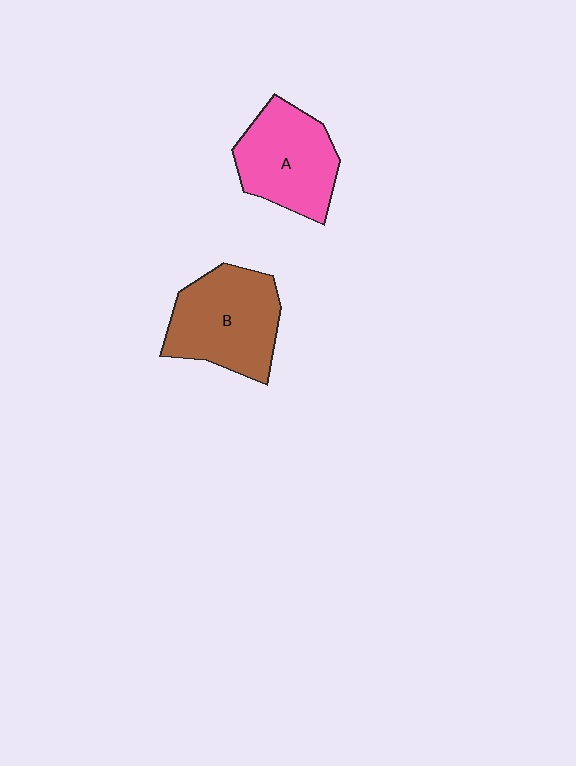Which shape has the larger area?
Shape B (brown).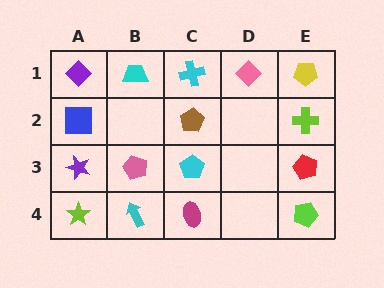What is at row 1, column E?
A yellow pentagon.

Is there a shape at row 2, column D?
No, that cell is empty.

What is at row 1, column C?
A cyan cross.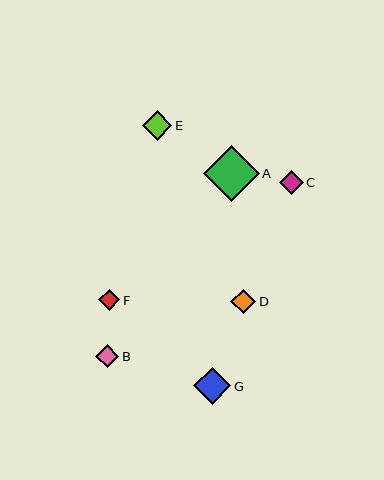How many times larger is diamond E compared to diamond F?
Diamond E is approximately 1.4 times the size of diamond F.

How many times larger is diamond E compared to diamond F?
Diamond E is approximately 1.4 times the size of diamond F.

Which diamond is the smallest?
Diamond F is the smallest with a size of approximately 21 pixels.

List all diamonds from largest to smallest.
From largest to smallest: A, G, E, D, C, B, F.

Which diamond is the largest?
Diamond A is the largest with a size of approximately 56 pixels.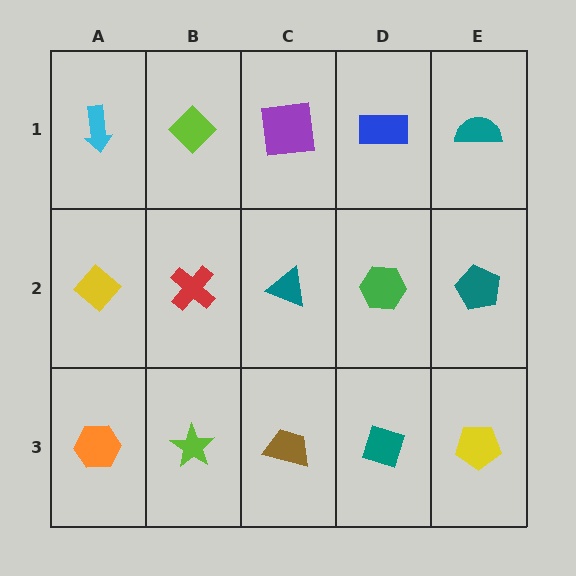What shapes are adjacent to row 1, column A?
A yellow diamond (row 2, column A), a lime diamond (row 1, column B).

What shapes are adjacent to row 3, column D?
A green hexagon (row 2, column D), a brown trapezoid (row 3, column C), a yellow pentagon (row 3, column E).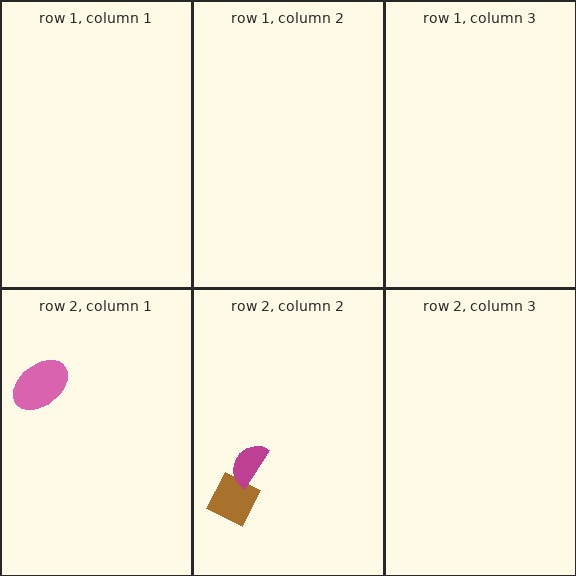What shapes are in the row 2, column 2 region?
The brown diamond, the magenta semicircle.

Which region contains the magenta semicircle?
The row 2, column 2 region.